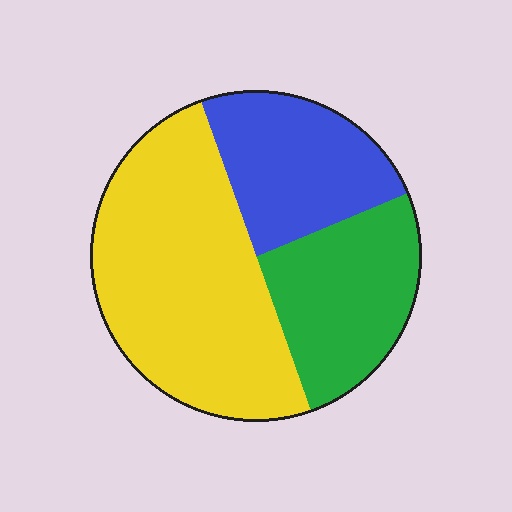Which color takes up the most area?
Yellow, at roughly 50%.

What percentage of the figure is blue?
Blue takes up about one quarter (1/4) of the figure.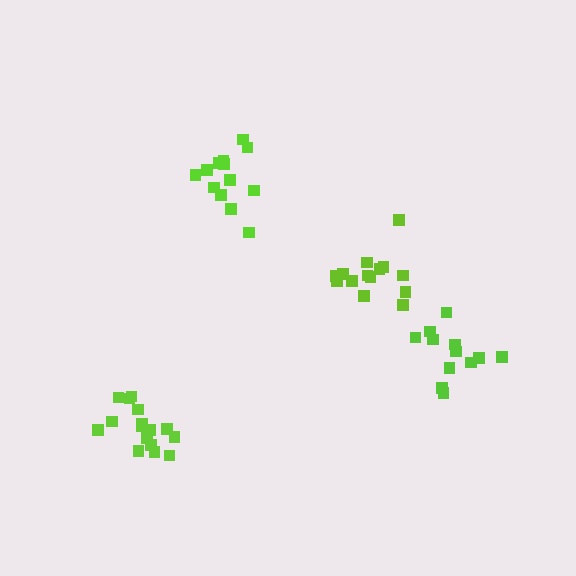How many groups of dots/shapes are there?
There are 4 groups.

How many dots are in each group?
Group 1: 14 dots, Group 2: 12 dots, Group 3: 16 dots, Group 4: 14 dots (56 total).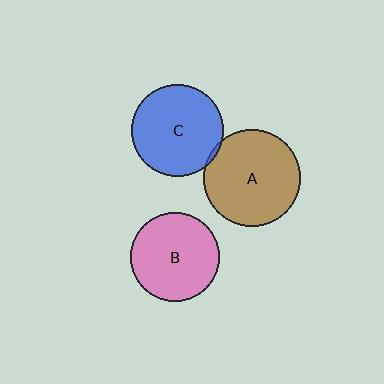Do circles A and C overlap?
Yes.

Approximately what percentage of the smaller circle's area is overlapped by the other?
Approximately 5%.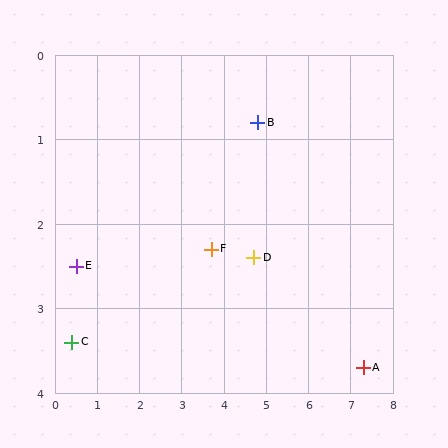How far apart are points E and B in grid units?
Points E and B are about 4.6 grid units apart.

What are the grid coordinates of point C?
Point C is at approximately (0.4, 3.4).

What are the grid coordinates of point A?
Point A is at approximately (7.3, 3.7).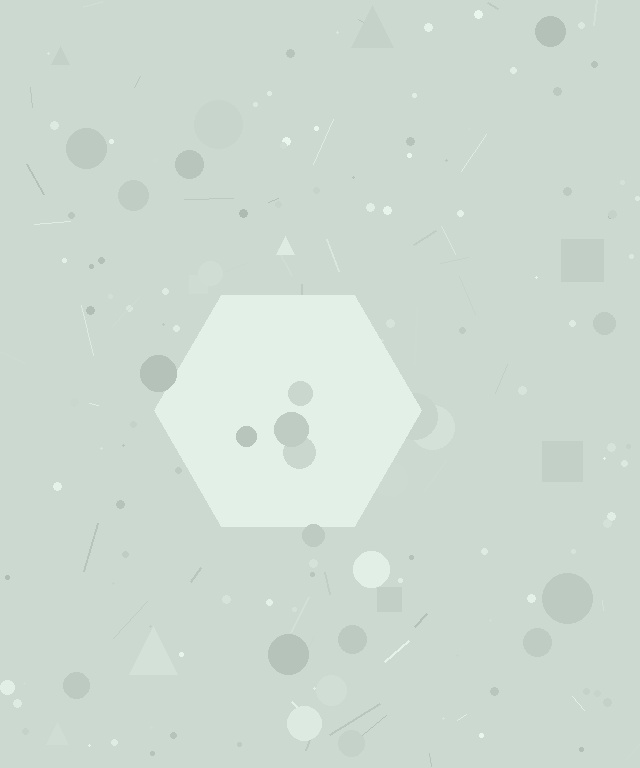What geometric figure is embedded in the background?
A hexagon is embedded in the background.